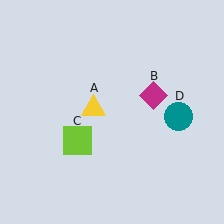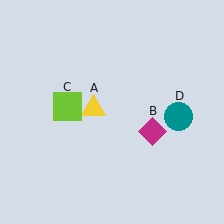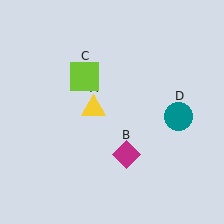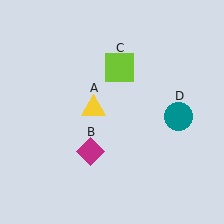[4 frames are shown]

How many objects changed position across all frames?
2 objects changed position: magenta diamond (object B), lime square (object C).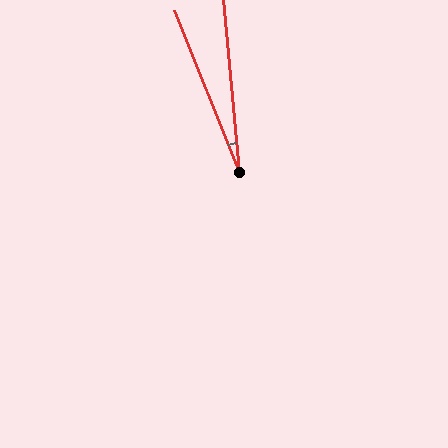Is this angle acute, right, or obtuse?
It is acute.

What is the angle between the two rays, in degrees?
Approximately 16 degrees.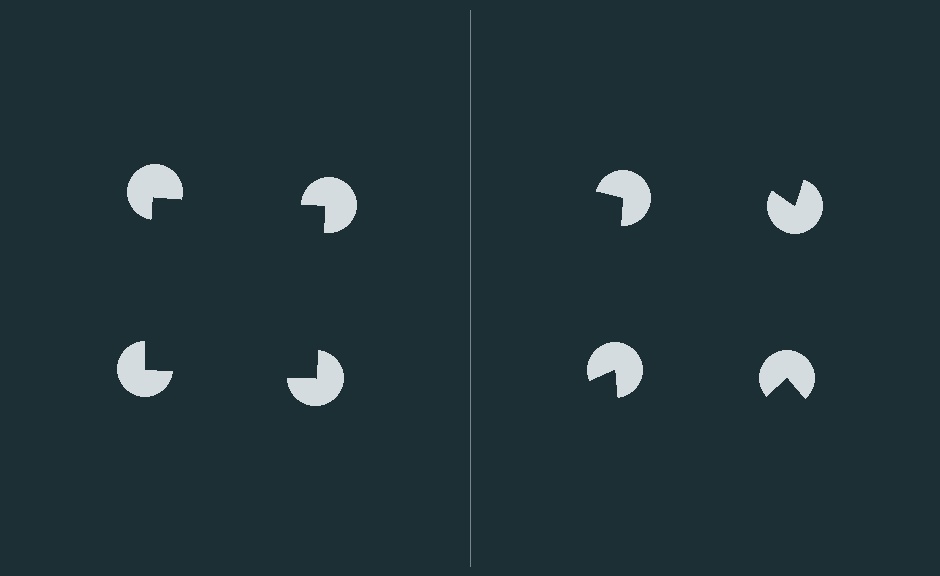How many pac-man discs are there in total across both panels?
8 — 4 on each side.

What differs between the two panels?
The pac-man discs are positioned identically on both sides; only the wedge orientations differ. On the left they align to a square; on the right they are misaligned.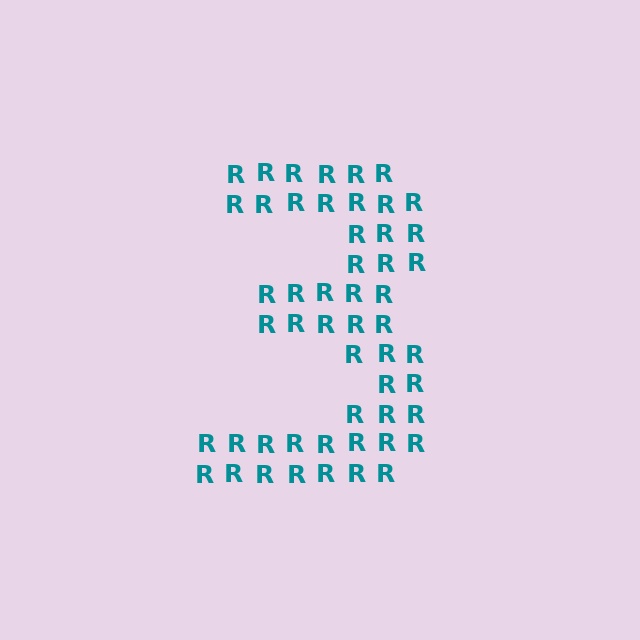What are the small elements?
The small elements are letter R's.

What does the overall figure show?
The overall figure shows the digit 3.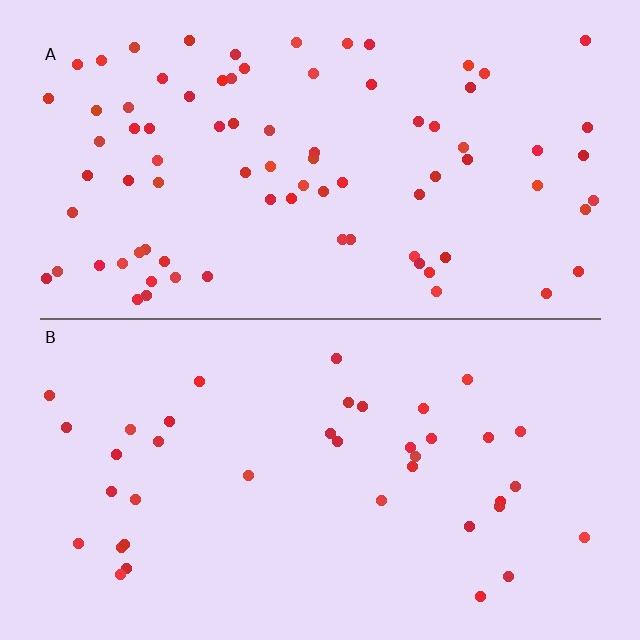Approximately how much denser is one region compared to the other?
Approximately 2.1× — region A over region B.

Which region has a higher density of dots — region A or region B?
A (the top).